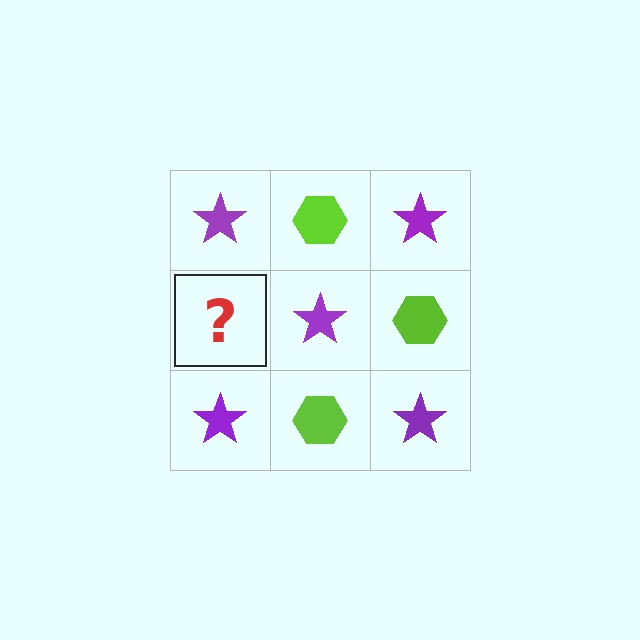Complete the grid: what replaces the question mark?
The question mark should be replaced with a lime hexagon.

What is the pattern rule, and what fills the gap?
The rule is that it alternates purple star and lime hexagon in a checkerboard pattern. The gap should be filled with a lime hexagon.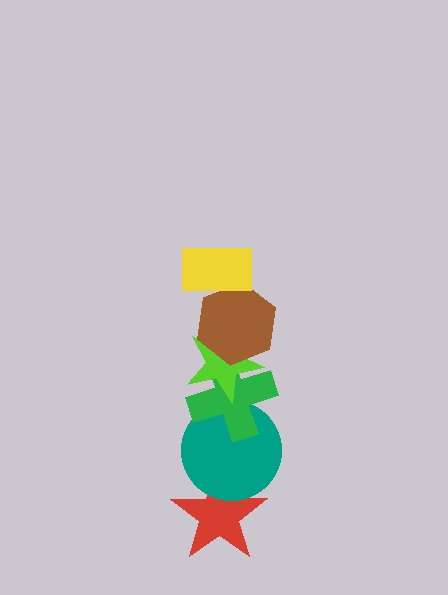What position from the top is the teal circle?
The teal circle is 5th from the top.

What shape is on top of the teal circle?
The green cross is on top of the teal circle.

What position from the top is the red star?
The red star is 6th from the top.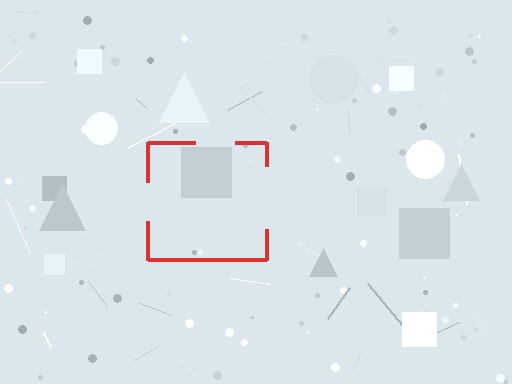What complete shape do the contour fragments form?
The contour fragments form a square.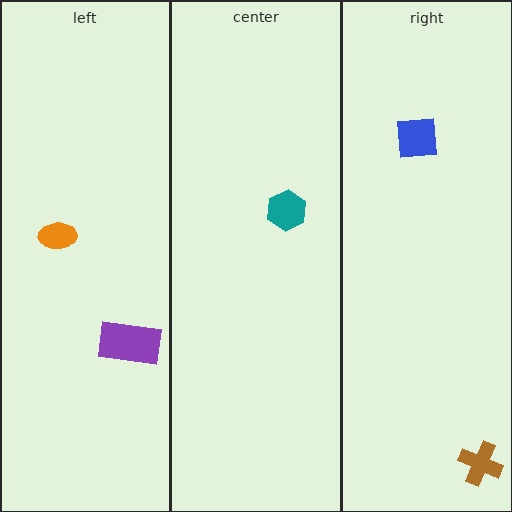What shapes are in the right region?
The brown cross, the blue square.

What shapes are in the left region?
The orange ellipse, the purple rectangle.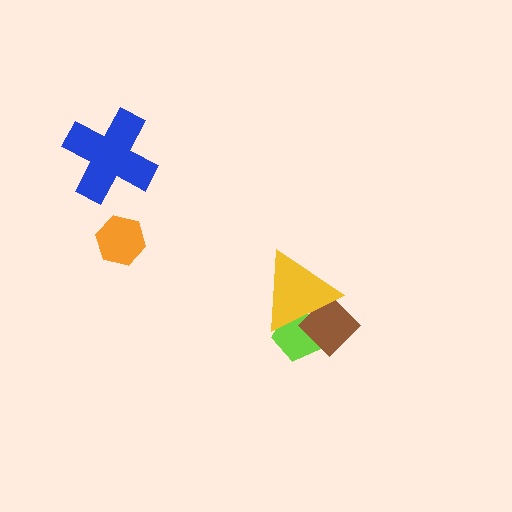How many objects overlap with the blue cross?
0 objects overlap with the blue cross.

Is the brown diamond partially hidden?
Yes, it is partially covered by another shape.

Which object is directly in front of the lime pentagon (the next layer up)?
The brown diamond is directly in front of the lime pentagon.